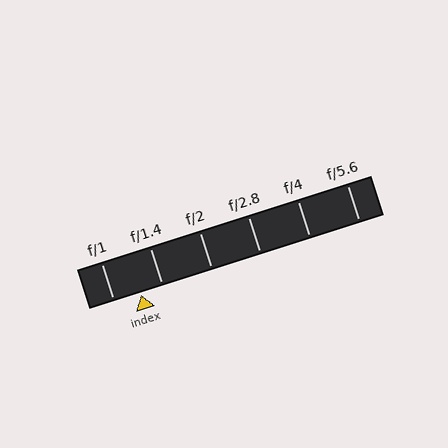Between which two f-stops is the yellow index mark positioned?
The index mark is between f/1 and f/1.4.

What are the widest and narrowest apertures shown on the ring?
The widest aperture shown is f/1 and the narrowest is f/5.6.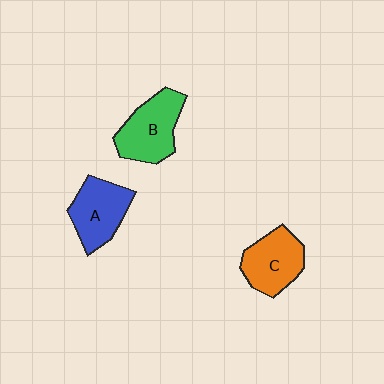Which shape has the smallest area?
Shape C (orange).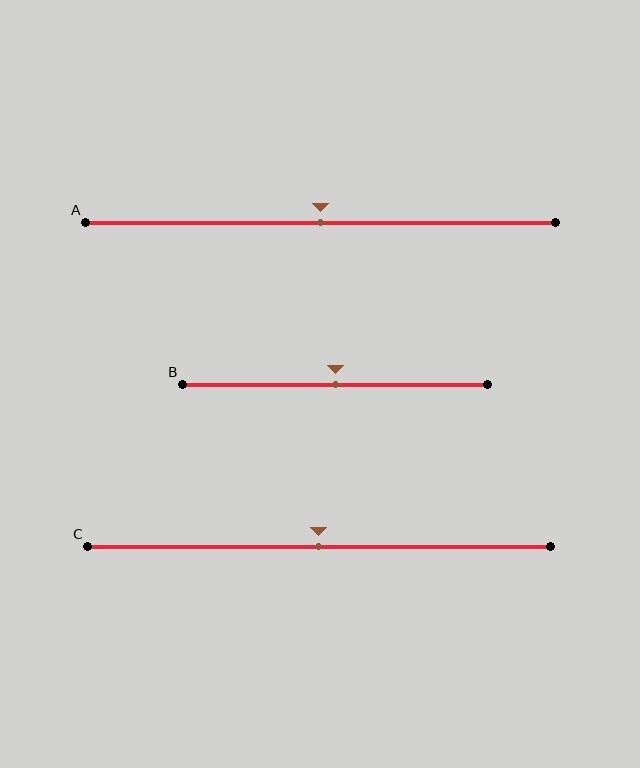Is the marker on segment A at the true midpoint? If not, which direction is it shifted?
Yes, the marker on segment A is at the true midpoint.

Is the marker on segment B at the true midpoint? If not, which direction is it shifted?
Yes, the marker on segment B is at the true midpoint.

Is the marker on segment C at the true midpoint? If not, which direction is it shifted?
Yes, the marker on segment C is at the true midpoint.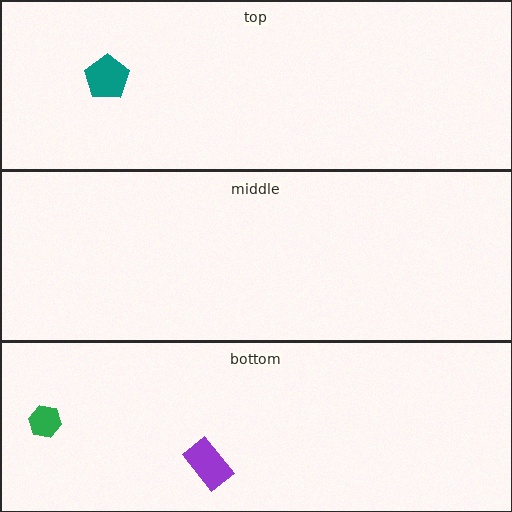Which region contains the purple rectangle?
The bottom region.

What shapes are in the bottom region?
The green hexagon, the purple rectangle.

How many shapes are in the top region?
1.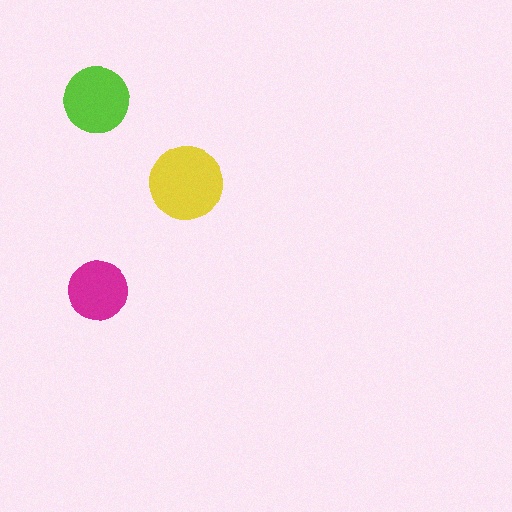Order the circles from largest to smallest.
the yellow one, the lime one, the magenta one.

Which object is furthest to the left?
The lime circle is leftmost.